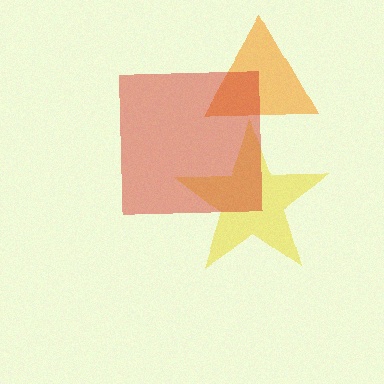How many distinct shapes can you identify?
There are 3 distinct shapes: an orange triangle, a yellow star, a red square.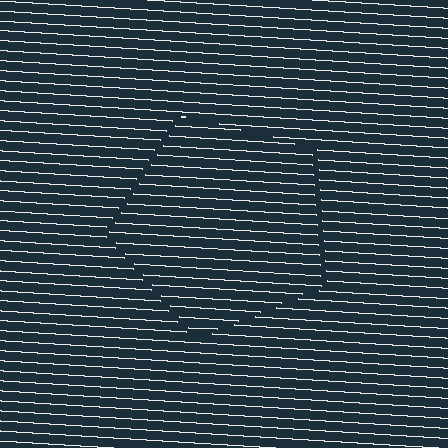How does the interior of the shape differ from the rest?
The interior of the shape contains the same grating, shifted by half a period — the contour is defined by the phase discontinuity where line-ends from the inner and outer gratings abut.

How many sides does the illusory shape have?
5 sides — the line-ends trace a pentagon.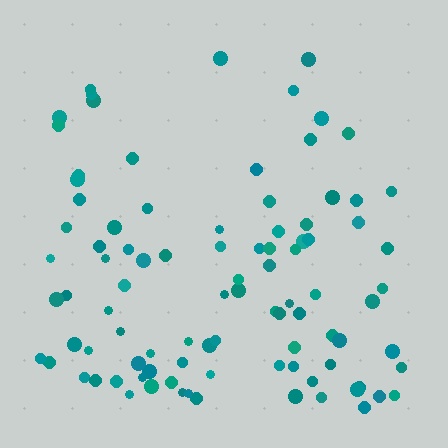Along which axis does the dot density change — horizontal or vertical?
Vertical.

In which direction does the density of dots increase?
From top to bottom, with the bottom side densest.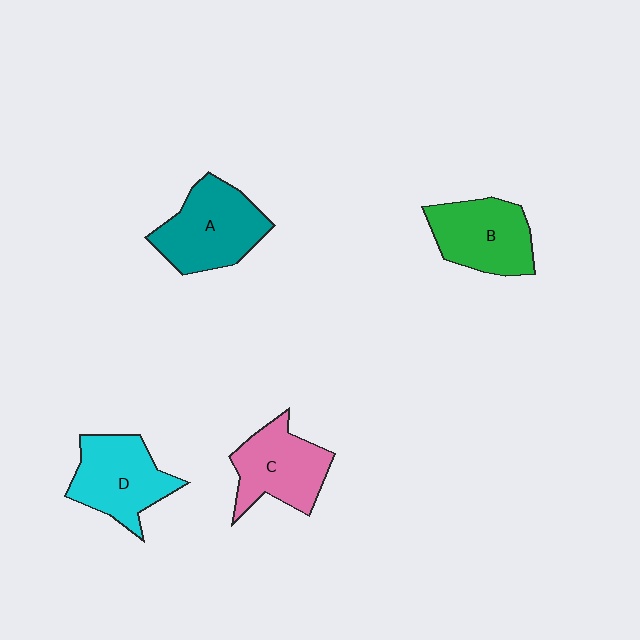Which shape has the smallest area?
Shape C (pink).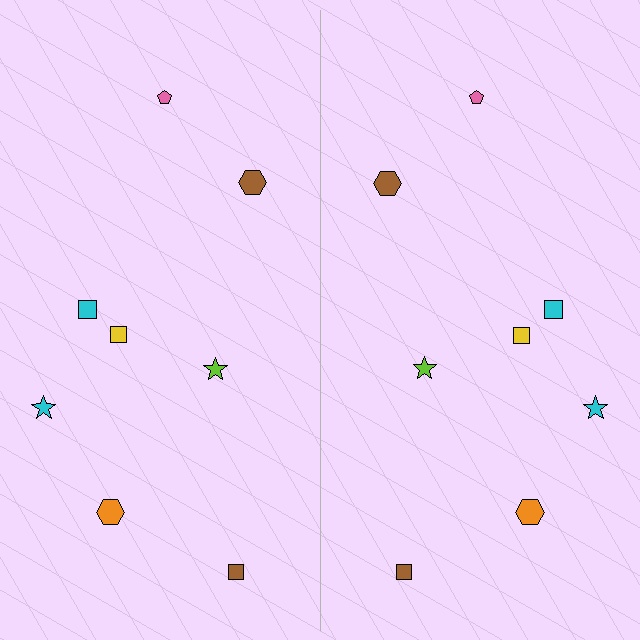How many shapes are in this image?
There are 16 shapes in this image.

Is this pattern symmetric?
Yes, this pattern has bilateral (reflection) symmetry.